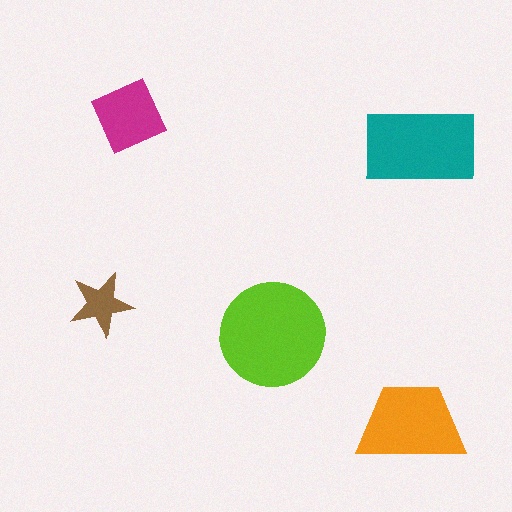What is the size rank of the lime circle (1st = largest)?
1st.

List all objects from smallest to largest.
The brown star, the magenta diamond, the orange trapezoid, the teal rectangle, the lime circle.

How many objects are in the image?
There are 5 objects in the image.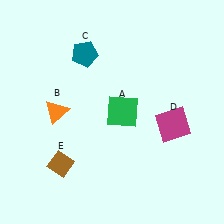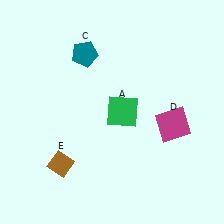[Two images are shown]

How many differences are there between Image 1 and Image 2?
There is 1 difference between the two images.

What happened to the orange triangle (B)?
The orange triangle (B) was removed in Image 2. It was in the top-left area of Image 1.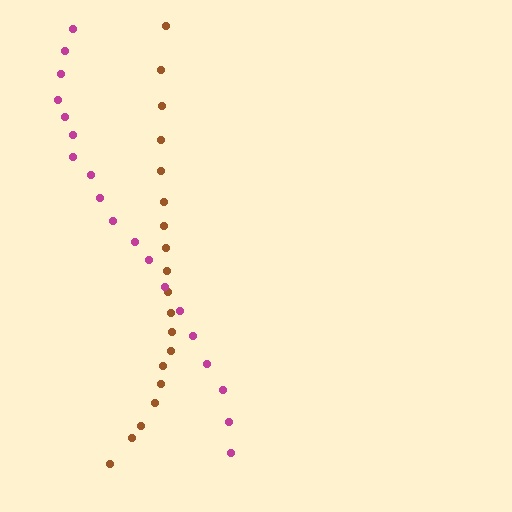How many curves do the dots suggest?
There are 2 distinct paths.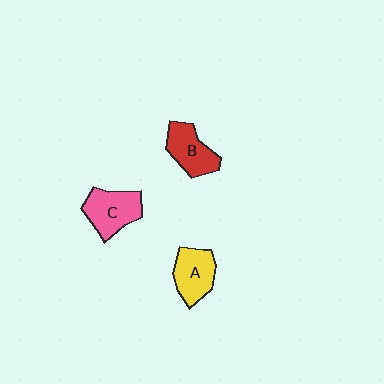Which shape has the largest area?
Shape C (pink).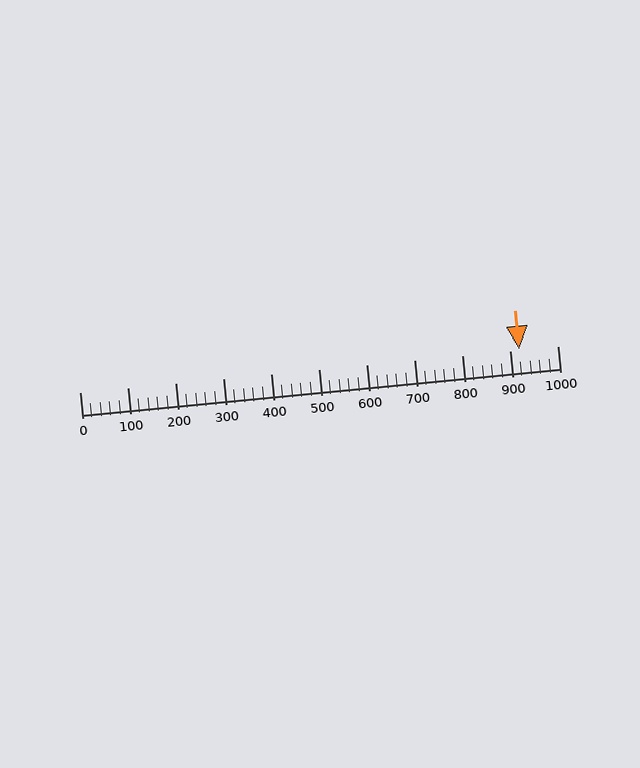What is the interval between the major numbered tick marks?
The major tick marks are spaced 100 units apart.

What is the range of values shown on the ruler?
The ruler shows values from 0 to 1000.